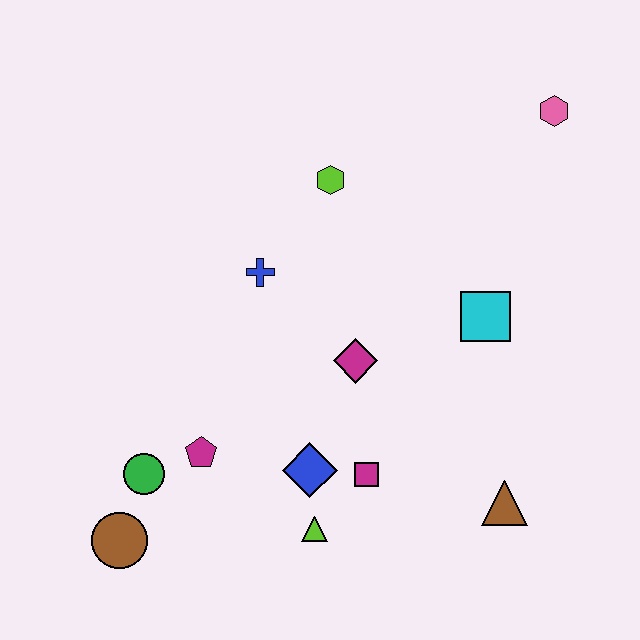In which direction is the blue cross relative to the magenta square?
The blue cross is above the magenta square.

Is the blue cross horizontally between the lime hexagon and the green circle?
Yes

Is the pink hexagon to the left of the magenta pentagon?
No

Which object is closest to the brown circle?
The green circle is closest to the brown circle.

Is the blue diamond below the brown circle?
No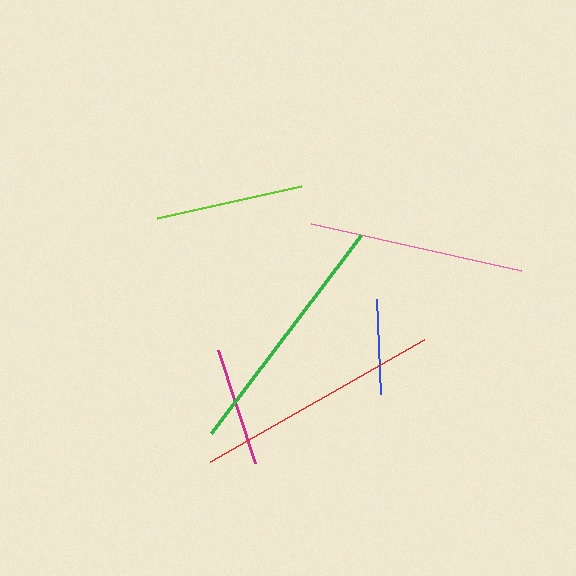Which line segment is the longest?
The green line is the longest at approximately 248 pixels.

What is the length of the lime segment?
The lime segment is approximately 148 pixels long.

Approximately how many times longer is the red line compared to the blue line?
The red line is approximately 2.6 times the length of the blue line.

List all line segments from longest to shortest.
From longest to shortest: green, red, pink, lime, magenta, blue.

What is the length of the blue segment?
The blue segment is approximately 95 pixels long.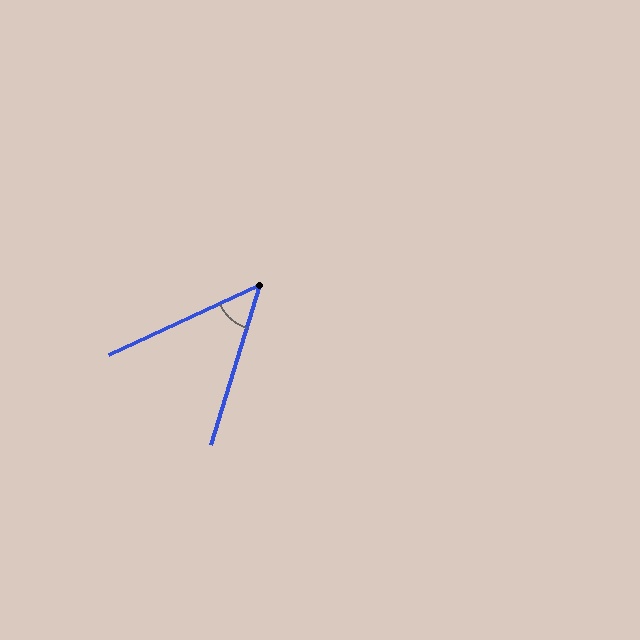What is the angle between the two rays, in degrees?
Approximately 48 degrees.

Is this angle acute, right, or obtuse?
It is acute.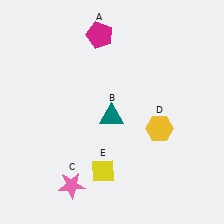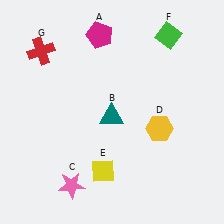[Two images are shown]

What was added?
A green diamond (F), a red cross (G) were added in Image 2.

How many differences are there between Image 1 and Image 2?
There are 2 differences between the two images.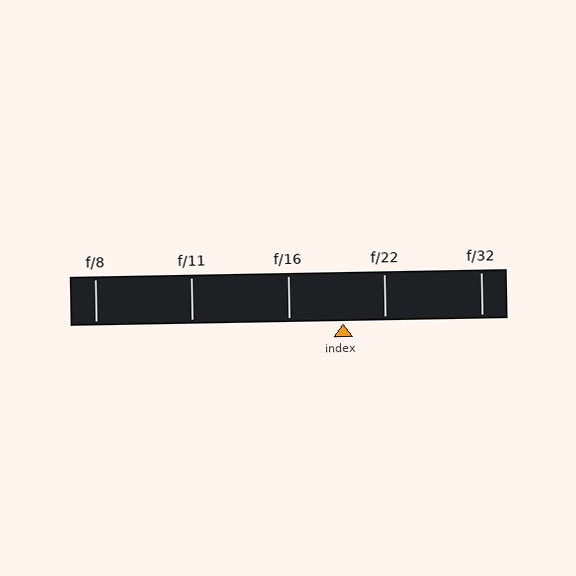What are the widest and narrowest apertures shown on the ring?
The widest aperture shown is f/8 and the narrowest is f/32.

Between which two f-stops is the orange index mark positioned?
The index mark is between f/16 and f/22.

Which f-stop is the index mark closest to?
The index mark is closest to f/22.